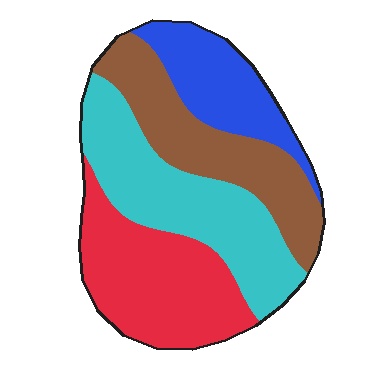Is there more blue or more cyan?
Cyan.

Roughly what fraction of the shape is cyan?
Cyan takes up between a sixth and a third of the shape.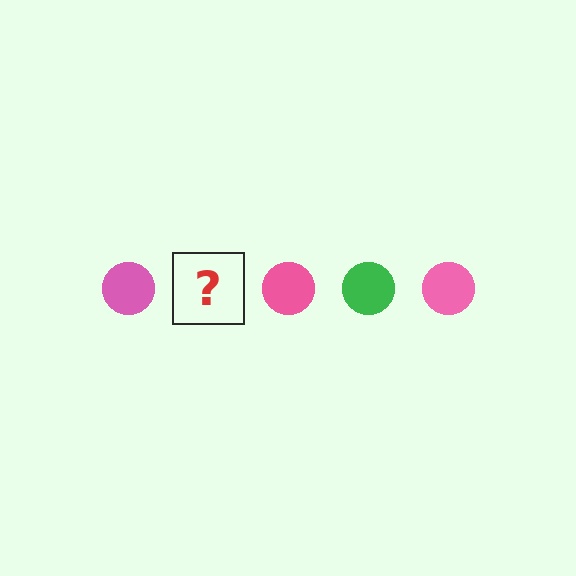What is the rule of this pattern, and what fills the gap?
The rule is that the pattern cycles through pink, green circles. The gap should be filled with a green circle.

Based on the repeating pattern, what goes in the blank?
The blank should be a green circle.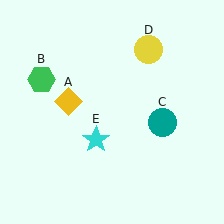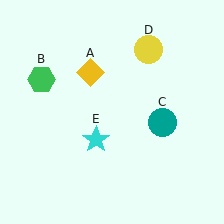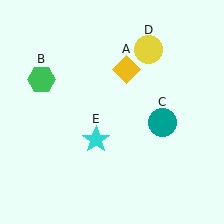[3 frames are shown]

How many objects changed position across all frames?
1 object changed position: yellow diamond (object A).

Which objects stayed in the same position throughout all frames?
Green hexagon (object B) and teal circle (object C) and yellow circle (object D) and cyan star (object E) remained stationary.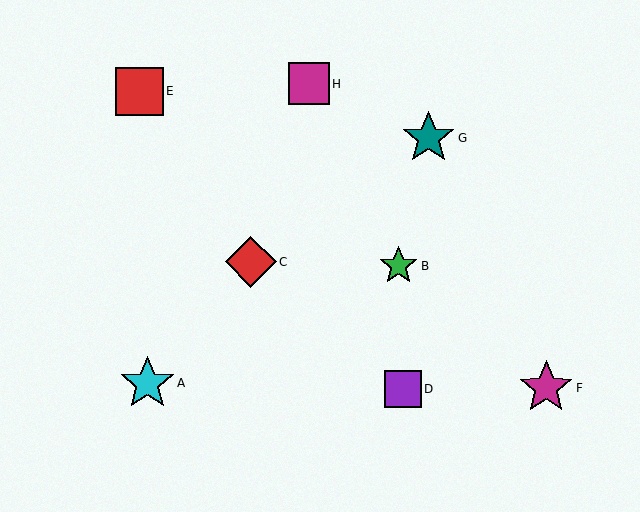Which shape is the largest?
The cyan star (labeled A) is the largest.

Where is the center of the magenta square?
The center of the magenta square is at (309, 84).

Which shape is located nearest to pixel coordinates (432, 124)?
The teal star (labeled G) at (429, 138) is nearest to that location.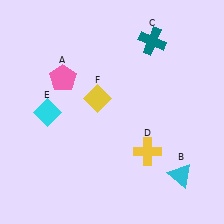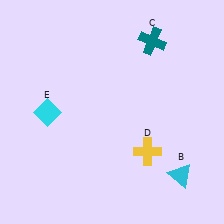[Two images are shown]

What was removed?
The yellow diamond (F), the pink pentagon (A) were removed in Image 2.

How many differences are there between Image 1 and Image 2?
There are 2 differences between the two images.